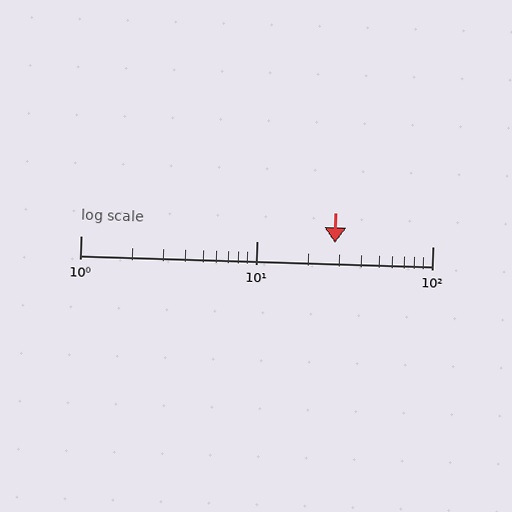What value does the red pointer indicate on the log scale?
The pointer indicates approximately 28.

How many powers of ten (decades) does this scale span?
The scale spans 2 decades, from 1 to 100.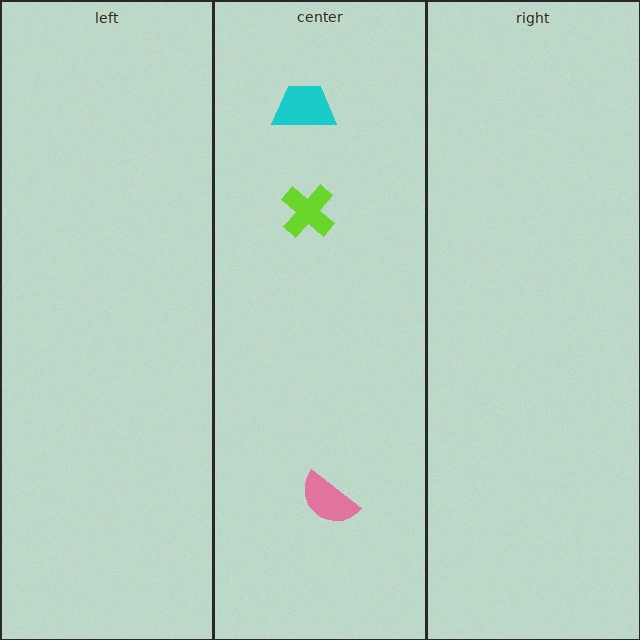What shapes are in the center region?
The lime cross, the cyan trapezoid, the pink semicircle.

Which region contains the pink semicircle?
The center region.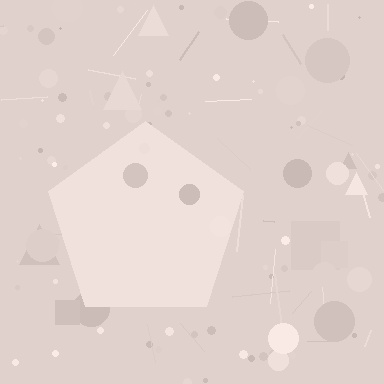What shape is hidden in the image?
A pentagon is hidden in the image.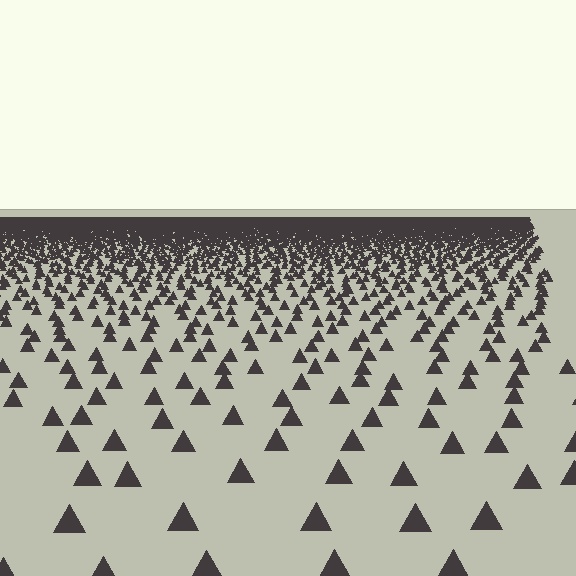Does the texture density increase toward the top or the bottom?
Density increases toward the top.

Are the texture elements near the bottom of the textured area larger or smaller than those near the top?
Larger. Near the bottom, elements are closer to the viewer and appear at a bigger on-screen size.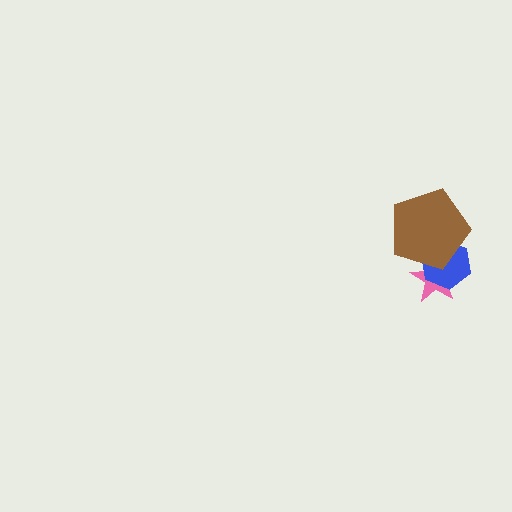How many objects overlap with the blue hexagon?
2 objects overlap with the blue hexagon.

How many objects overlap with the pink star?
2 objects overlap with the pink star.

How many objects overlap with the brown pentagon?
2 objects overlap with the brown pentagon.